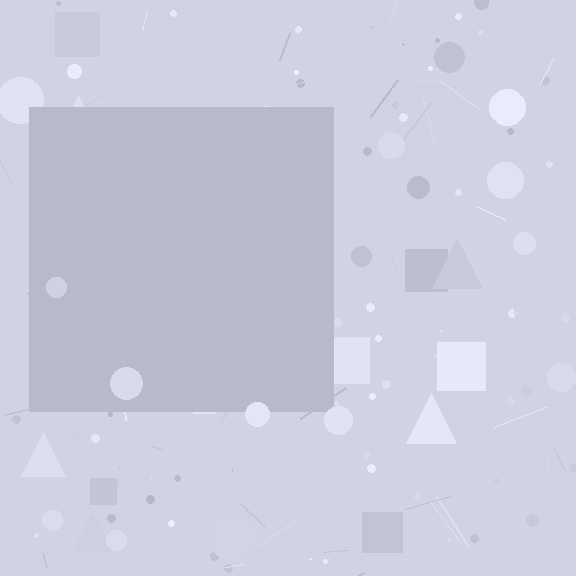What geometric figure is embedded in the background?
A square is embedded in the background.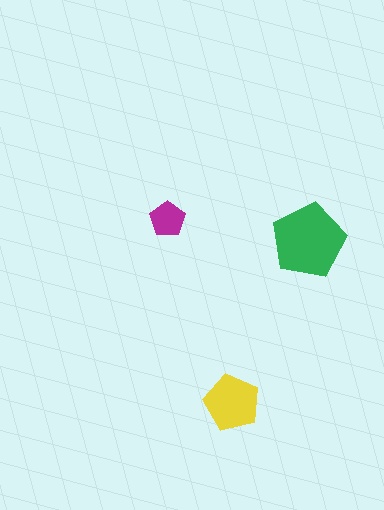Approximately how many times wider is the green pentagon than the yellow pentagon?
About 1.5 times wider.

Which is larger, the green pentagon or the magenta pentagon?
The green one.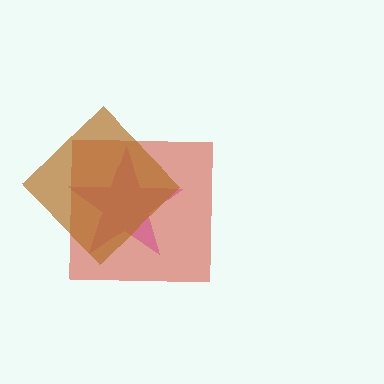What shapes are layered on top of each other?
The layered shapes are: a red square, a magenta star, a brown diamond.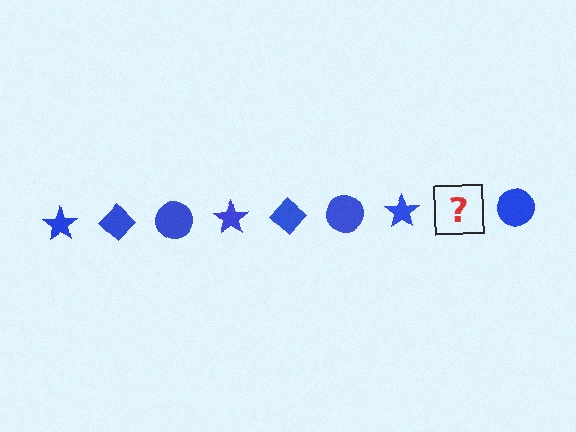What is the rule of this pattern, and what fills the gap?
The rule is that the pattern cycles through star, diamond, circle shapes in blue. The gap should be filled with a blue diamond.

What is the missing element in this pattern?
The missing element is a blue diamond.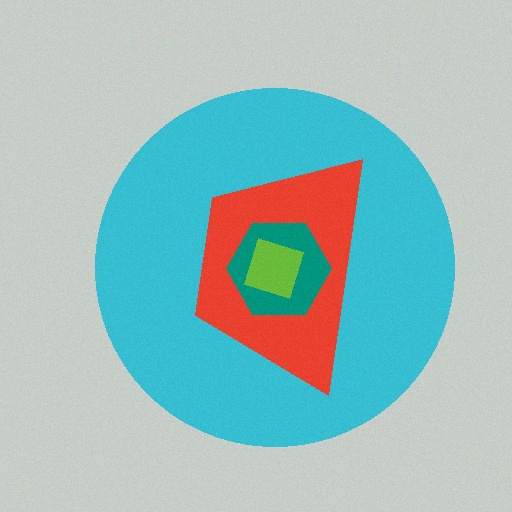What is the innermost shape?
The lime diamond.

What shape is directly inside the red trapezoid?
The teal hexagon.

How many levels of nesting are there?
4.